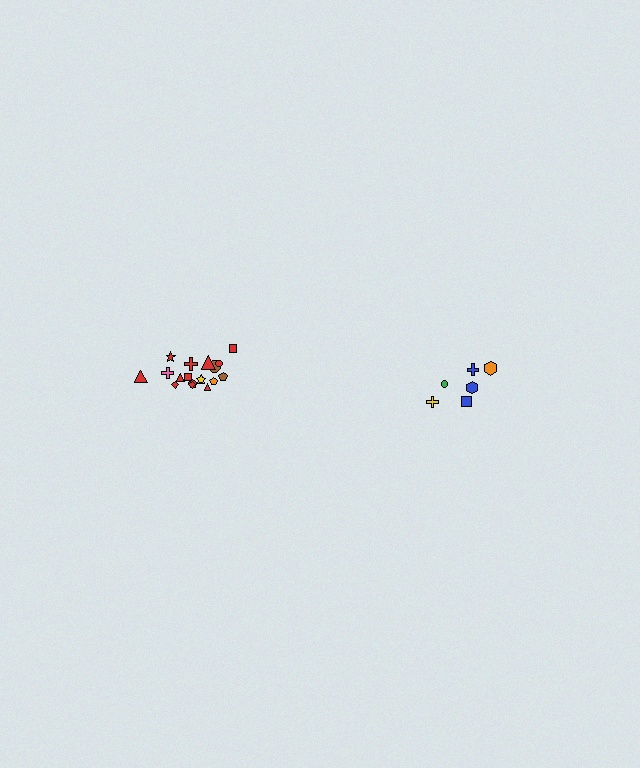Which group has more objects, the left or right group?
The left group.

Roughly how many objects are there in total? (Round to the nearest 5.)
Roughly 25 objects in total.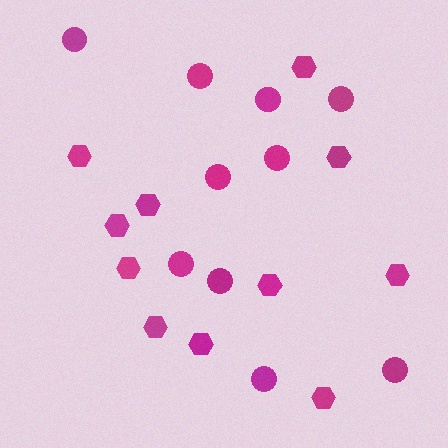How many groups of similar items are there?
There are 2 groups: one group of hexagons (11) and one group of circles (10).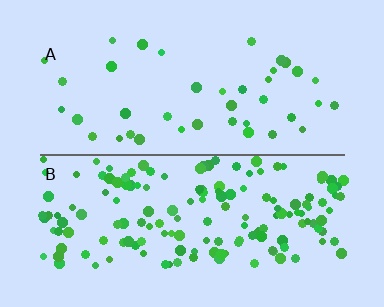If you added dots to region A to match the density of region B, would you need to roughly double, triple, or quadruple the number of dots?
Approximately quadruple.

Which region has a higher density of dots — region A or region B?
B (the bottom).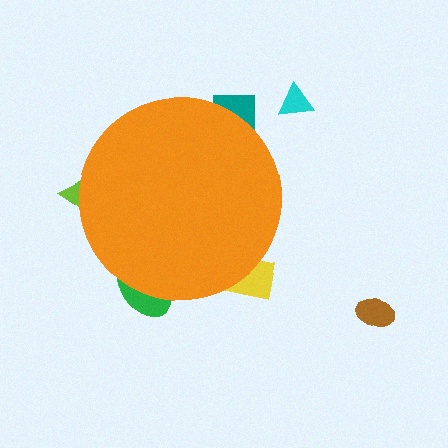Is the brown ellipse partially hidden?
No, the brown ellipse is fully visible.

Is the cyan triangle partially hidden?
No, the cyan triangle is fully visible.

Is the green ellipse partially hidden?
Yes, the green ellipse is partially hidden behind the orange circle.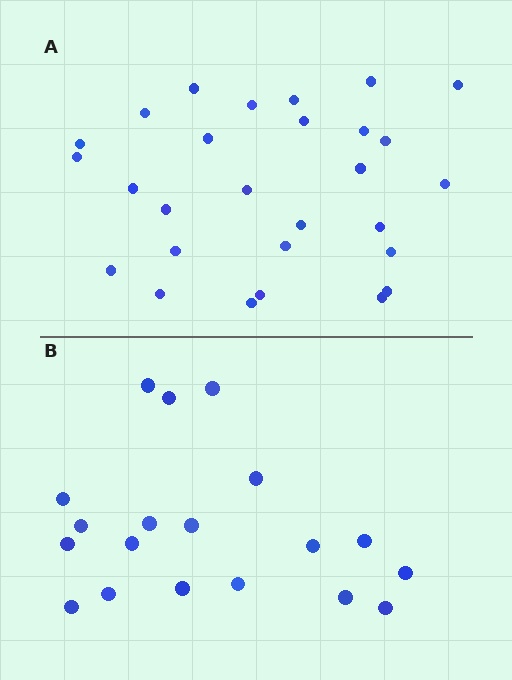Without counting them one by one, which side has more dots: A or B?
Region A (the top region) has more dots.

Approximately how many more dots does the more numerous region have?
Region A has roughly 8 or so more dots than region B.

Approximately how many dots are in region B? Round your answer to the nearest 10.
About 20 dots. (The exact count is 19, which rounds to 20.)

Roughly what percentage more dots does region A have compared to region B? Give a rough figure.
About 45% more.